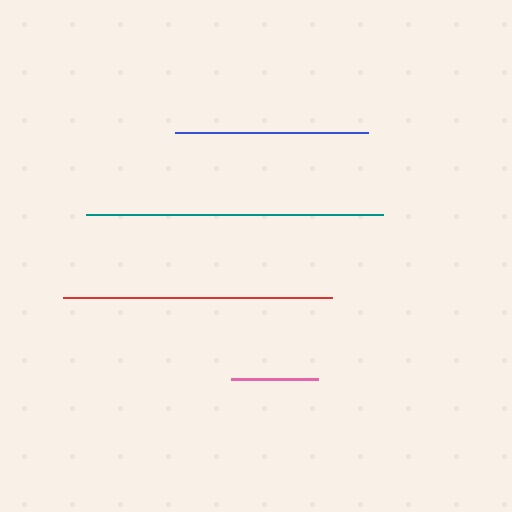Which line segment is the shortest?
The pink line is the shortest at approximately 87 pixels.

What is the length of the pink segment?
The pink segment is approximately 87 pixels long.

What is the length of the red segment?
The red segment is approximately 268 pixels long.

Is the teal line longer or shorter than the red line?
The teal line is longer than the red line.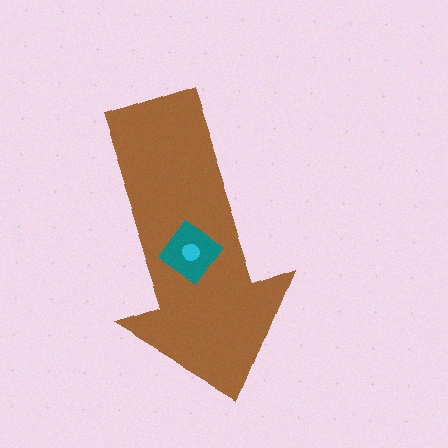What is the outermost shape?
The brown arrow.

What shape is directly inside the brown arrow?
The teal diamond.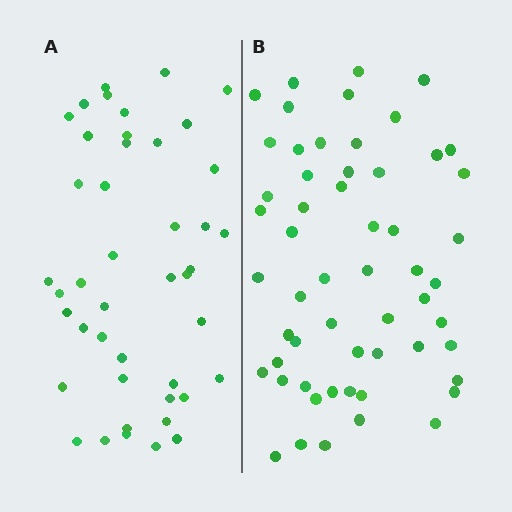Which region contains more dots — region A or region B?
Region B (the right region) has more dots.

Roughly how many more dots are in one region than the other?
Region B has roughly 12 or so more dots than region A.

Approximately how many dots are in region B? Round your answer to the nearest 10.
About 60 dots. (The exact count is 56, which rounds to 60.)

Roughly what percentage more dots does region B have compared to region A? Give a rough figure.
About 25% more.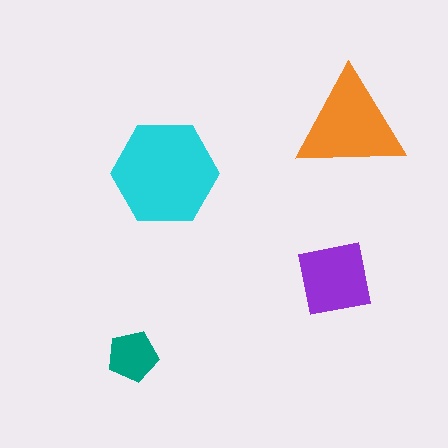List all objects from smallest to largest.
The teal pentagon, the purple square, the orange triangle, the cyan hexagon.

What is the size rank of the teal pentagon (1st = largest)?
4th.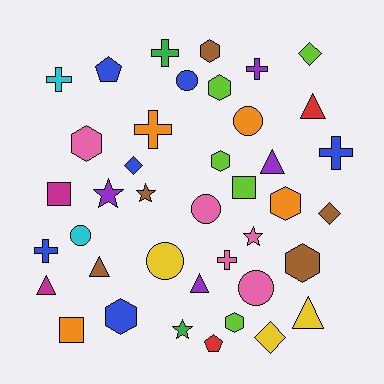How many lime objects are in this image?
There are 5 lime objects.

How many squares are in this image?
There are 3 squares.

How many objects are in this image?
There are 40 objects.